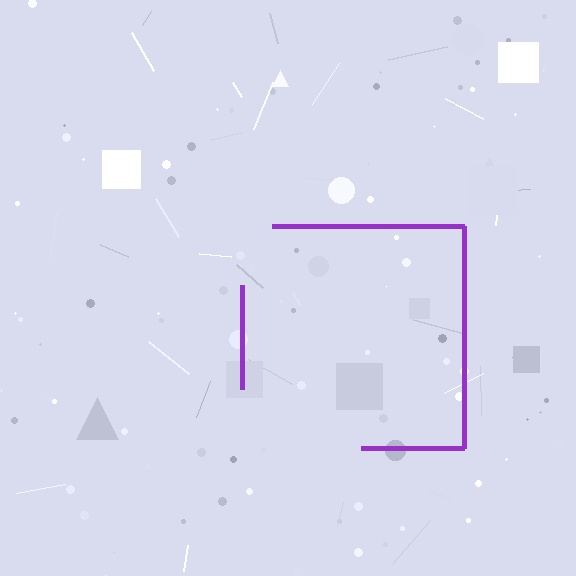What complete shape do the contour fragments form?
The contour fragments form a square.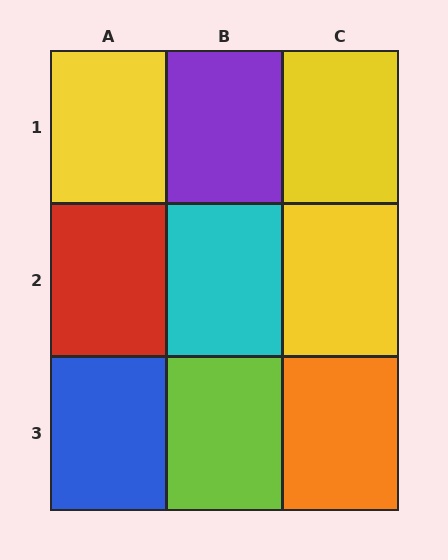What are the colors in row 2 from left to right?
Red, cyan, yellow.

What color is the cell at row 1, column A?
Yellow.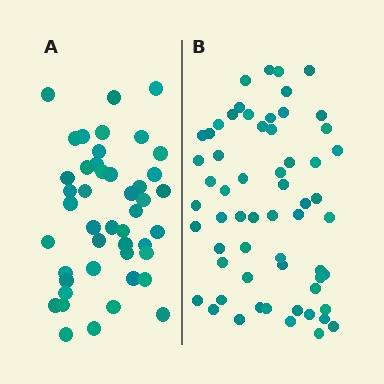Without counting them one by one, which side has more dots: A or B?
Region B (the right region) has more dots.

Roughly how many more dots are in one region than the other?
Region B has approximately 15 more dots than region A.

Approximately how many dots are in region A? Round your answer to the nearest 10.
About 40 dots. (The exact count is 45, which rounds to 40.)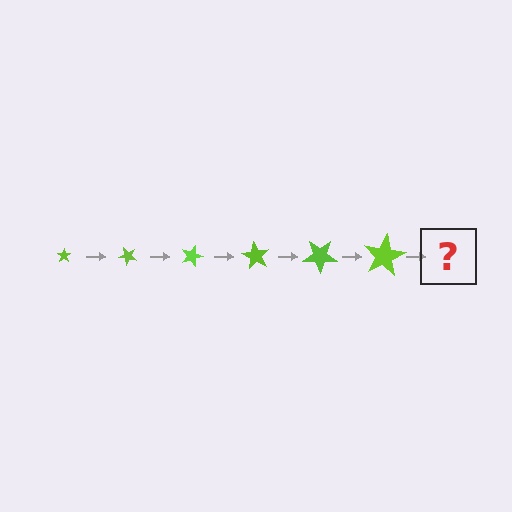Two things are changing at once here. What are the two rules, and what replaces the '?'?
The two rules are that the star grows larger each step and it rotates 45 degrees each step. The '?' should be a star, larger than the previous one and rotated 270 degrees from the start.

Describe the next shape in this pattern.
It should be a star, larger than the previous one and rotated 270 degrees from the start.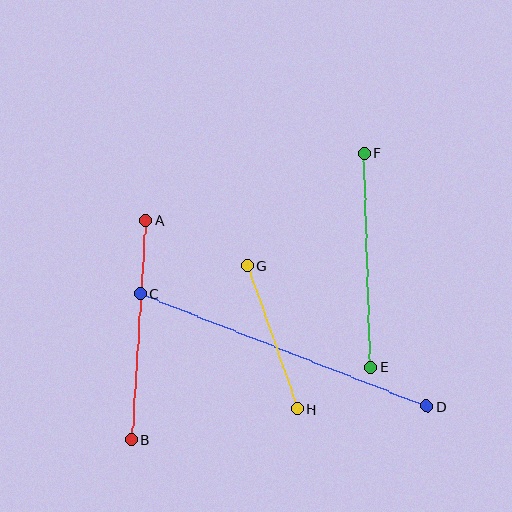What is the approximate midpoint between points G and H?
The midpoint is at approximately (272, 337) pixels.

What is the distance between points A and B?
The distance is approximately 220 pixels.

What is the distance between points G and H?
The distance is approximately 152 pixels.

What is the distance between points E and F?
The distance is approximately 214 pixels.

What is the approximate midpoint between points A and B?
The midpoint is at approximately (139, 330) pixels.